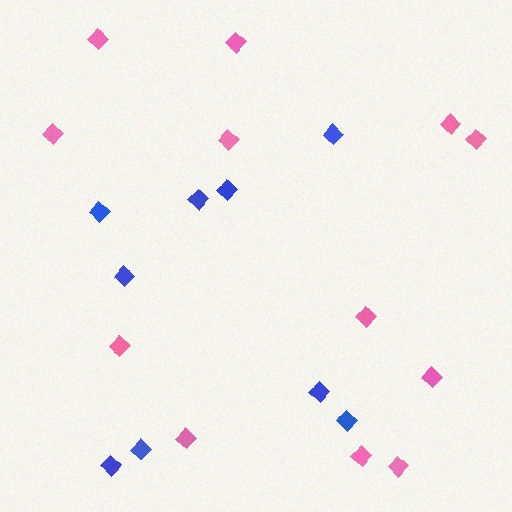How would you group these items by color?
There are 2 groups: one group of blue diamonds (9) and one group of pink diamonds (12).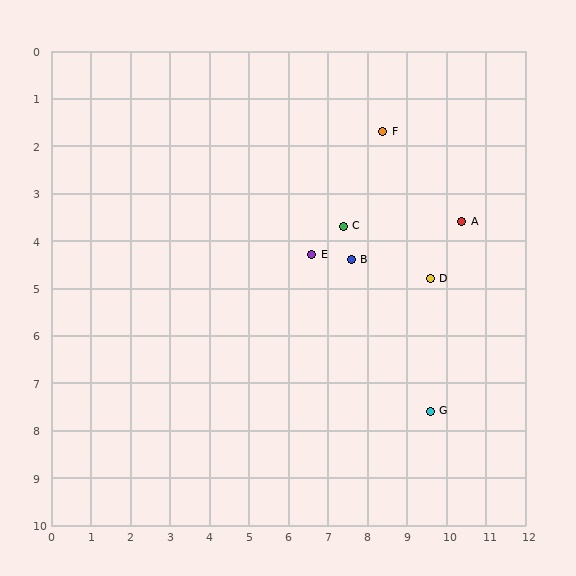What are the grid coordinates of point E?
Point E is at approximately (6.6, 4.3).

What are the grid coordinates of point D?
Point D is at approximately (9.6, 4.8).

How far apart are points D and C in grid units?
Points D and C are about 2.5 grid units apart.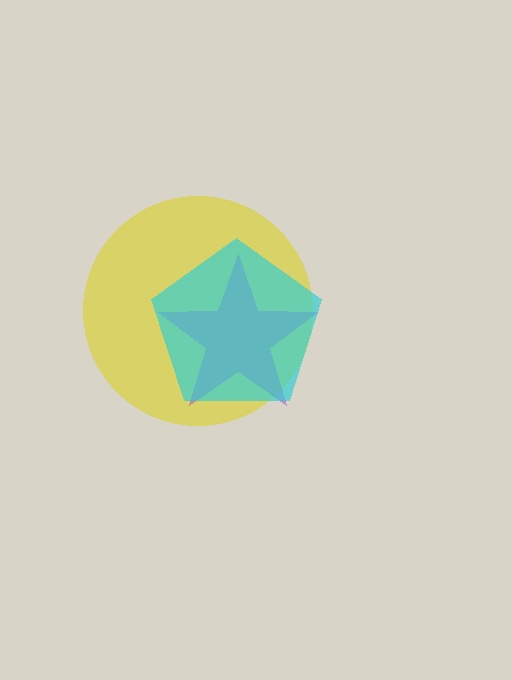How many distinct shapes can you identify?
There are 3 distinct shapes: a yellow circle, a purple star, a cyan pentagon.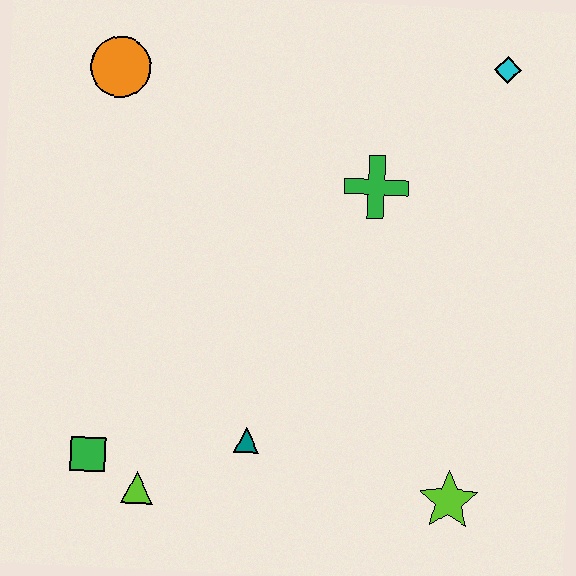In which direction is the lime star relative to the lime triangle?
The lime star is to the right of the lime triangle.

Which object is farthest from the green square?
The cyan diamond is farthest from the green square.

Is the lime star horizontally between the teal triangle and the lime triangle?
No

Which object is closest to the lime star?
The teal triangle is closest to the lime star.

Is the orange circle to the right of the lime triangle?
No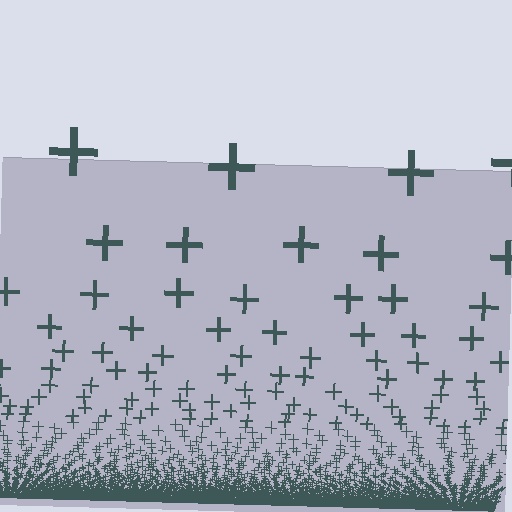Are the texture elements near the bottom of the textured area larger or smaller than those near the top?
Smaller. The gradient is inverted — elements near the bottom are smaller and denser.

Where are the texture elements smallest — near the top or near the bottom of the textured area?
Near the bottom.